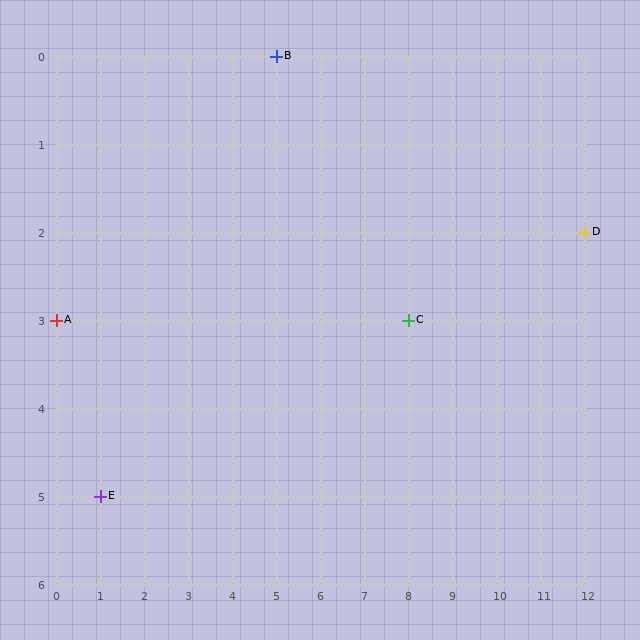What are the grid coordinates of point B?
Point B is at grid coordinates (5, 0).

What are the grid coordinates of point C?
Point C is at grid coordinates (8, 3).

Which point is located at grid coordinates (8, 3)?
Point C is at (8, 3).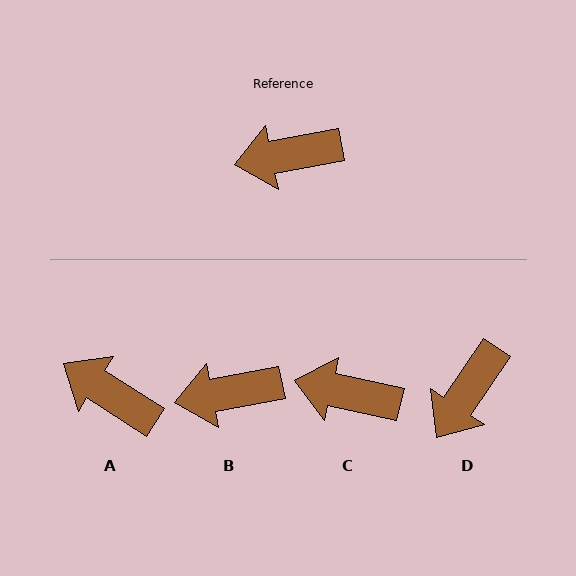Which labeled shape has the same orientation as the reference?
B.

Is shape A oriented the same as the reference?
No, it is off by about 44 degrees.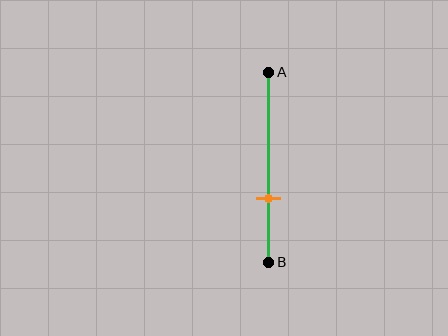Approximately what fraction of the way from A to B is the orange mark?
The orange mark is approximately 65% of the way from A to B.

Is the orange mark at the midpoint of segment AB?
No, the mark is at about 65% from A, not at the 50% midpoint.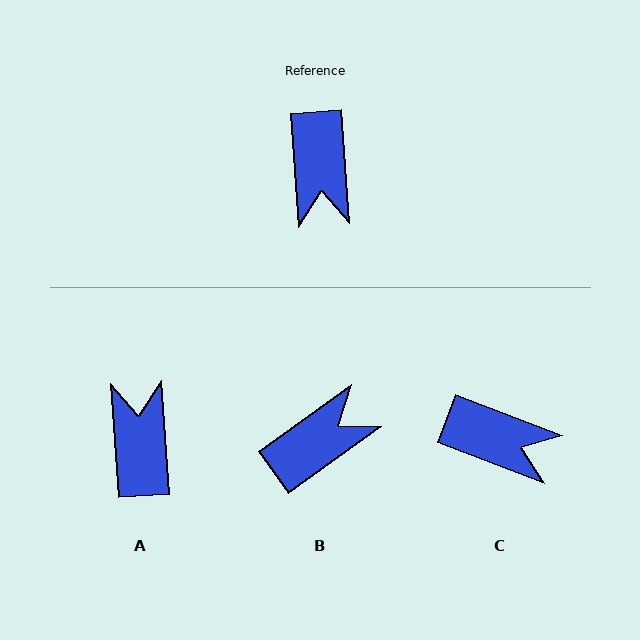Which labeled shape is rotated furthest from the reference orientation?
A, about 180 degrees away.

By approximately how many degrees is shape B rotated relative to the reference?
Approximately 122 degrees counter-clockwise.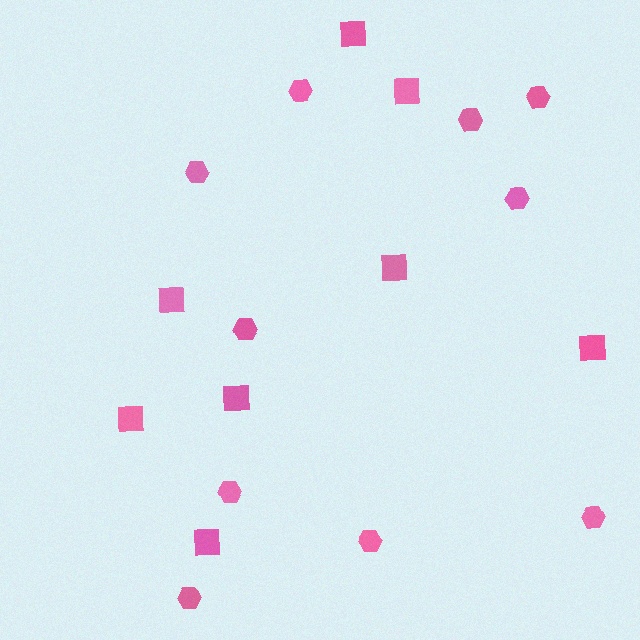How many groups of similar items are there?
There are 2 groups: one group of hexagons (10) and one group of squares (8).